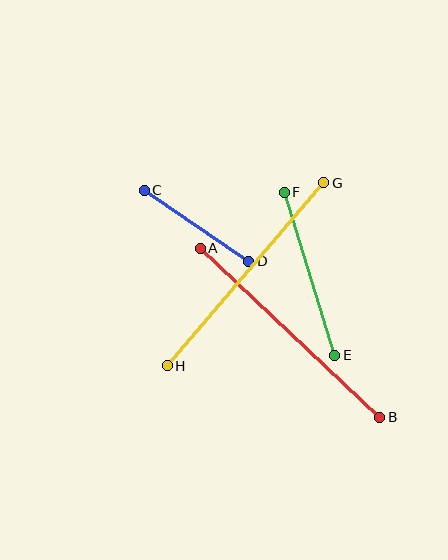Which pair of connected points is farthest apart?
Points A and B are farthest apart.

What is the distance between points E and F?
The distance is approximately 171 pixels.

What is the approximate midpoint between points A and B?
The midpoint is at approximately (290, 333) pixels.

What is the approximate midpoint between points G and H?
The midpoint is at approximately (245, 274) pixels.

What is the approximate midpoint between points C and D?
The midpoint is at approximately (197, 226) pixels.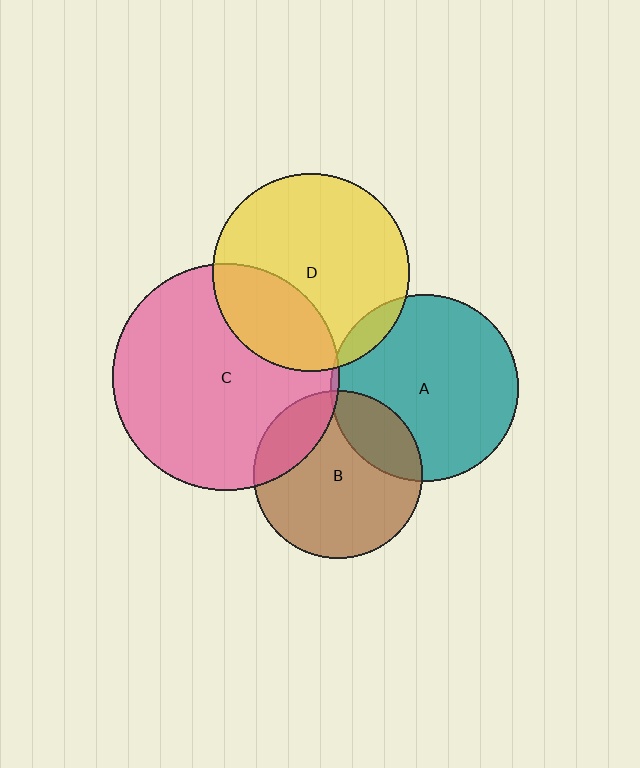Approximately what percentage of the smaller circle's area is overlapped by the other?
Approximately 30%.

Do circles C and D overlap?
Yes.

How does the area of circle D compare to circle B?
Approximately 1.4 times.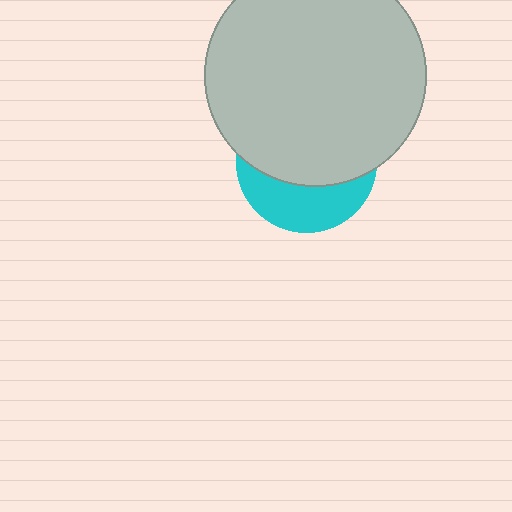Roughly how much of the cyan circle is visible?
A small part of it is visible (roughly 35%).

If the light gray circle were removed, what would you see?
You would see the complete cyan circle.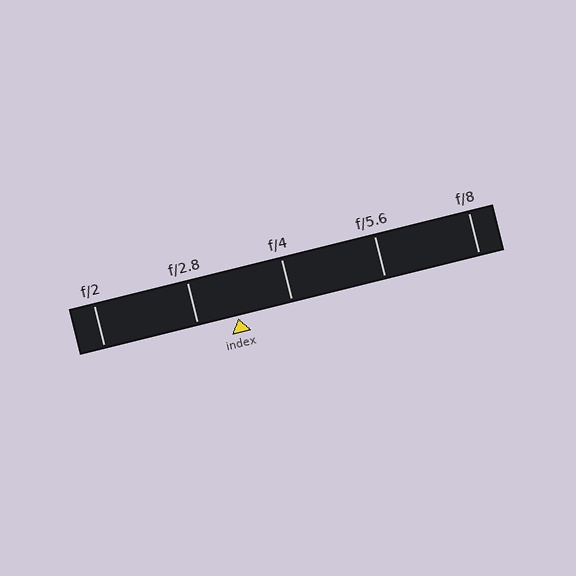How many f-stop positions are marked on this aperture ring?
There are 5 f-stop positions marked.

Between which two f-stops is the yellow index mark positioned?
The index mark is between f/2.8 and f/4.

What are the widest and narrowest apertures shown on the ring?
The widest aperture shown is f/2 and the narrowest is f/8.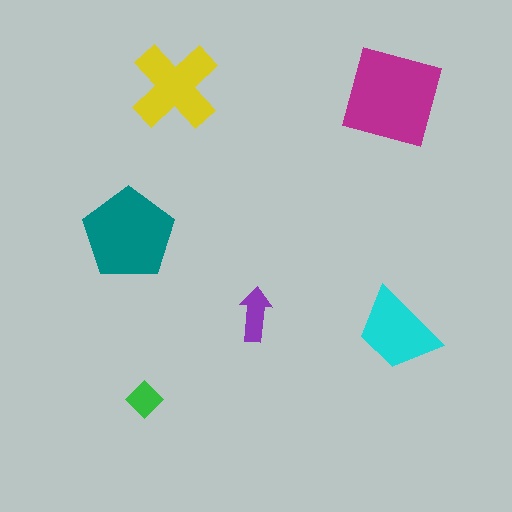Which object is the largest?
The magenta square.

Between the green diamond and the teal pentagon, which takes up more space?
The teal pentagon.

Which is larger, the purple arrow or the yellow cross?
The yellow cross.